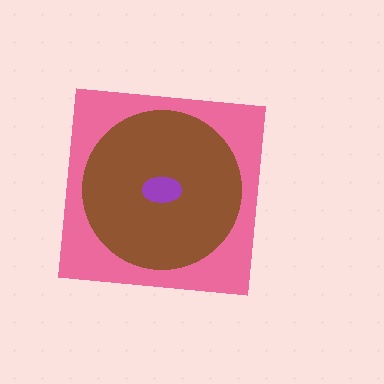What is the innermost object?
The purple ellipse.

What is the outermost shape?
The pink square.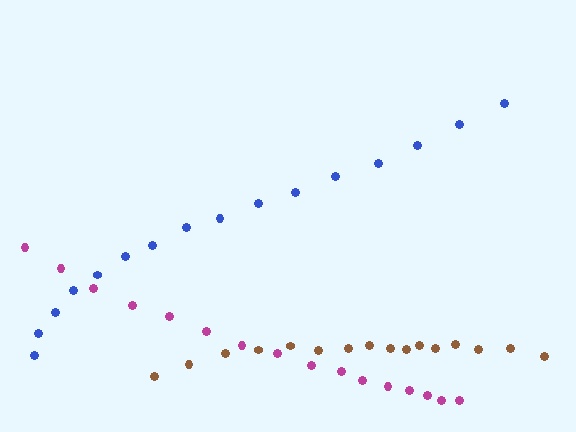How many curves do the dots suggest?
There are 3 distinct paths.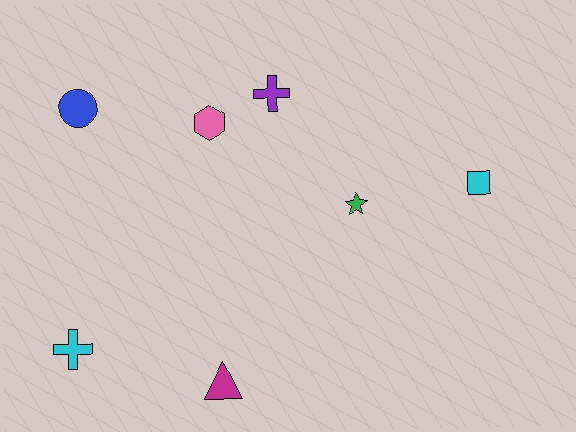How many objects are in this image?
There are 7 objects.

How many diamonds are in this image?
There are no diamonds.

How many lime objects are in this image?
There are no lime objects.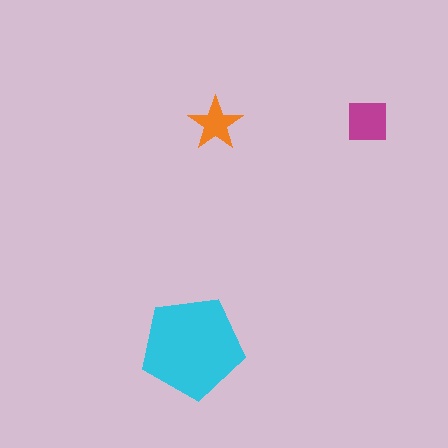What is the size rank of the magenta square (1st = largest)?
2nd.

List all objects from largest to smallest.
The cyan pentagon, the magenta square, the orange star.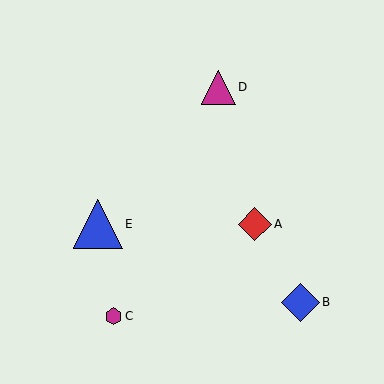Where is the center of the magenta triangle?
The center of the magenta triangle is at (218, 87).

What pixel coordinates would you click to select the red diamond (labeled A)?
Click at (255, 224) to select the red diamond A.